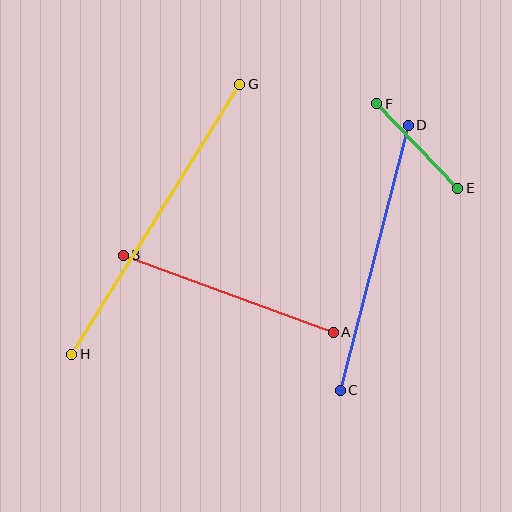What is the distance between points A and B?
The distance is approximately 224 pixels.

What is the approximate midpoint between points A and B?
The midpoint is at approximately (228, 294) pixels.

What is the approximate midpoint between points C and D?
The midpoint is at approximately (374, 258) pixels.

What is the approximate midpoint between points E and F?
The midpoint is at approximately (417, 146) pixels.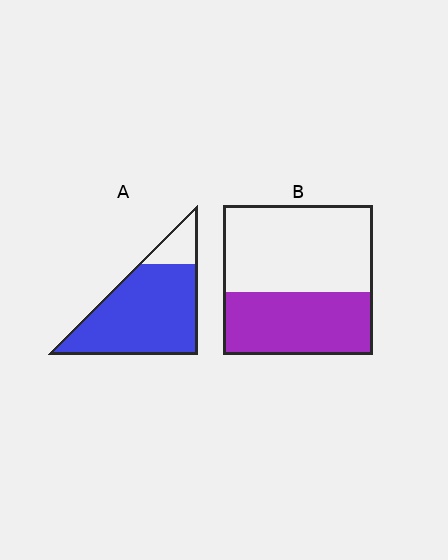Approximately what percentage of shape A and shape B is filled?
A is approximately 85% and B is approximately 40%.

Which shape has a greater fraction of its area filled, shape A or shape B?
Shape A.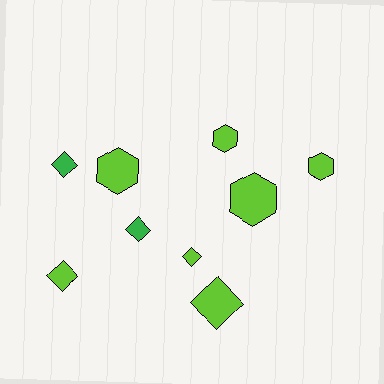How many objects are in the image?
There are 9 objects.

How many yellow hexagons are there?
There are no yellow hexagons.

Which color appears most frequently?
Lime, with 7 objects.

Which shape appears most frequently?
Diamond, with 5 objects.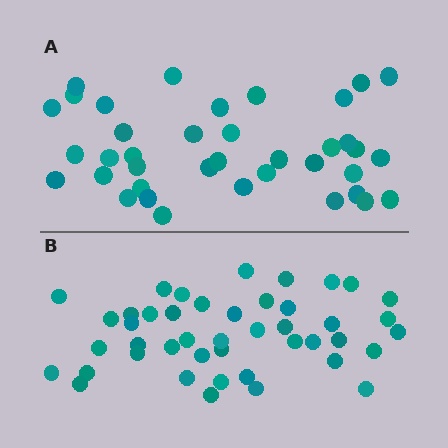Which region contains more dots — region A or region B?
Region B (the bottom region) has more dots.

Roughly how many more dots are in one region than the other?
Region B has about 6 more dots than region A.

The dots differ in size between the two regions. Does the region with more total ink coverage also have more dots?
No. Region A has more total ink coverage because its dots are larger, but region B actually contains more individual dots. Total area can be misleading — the number of items is what matters here.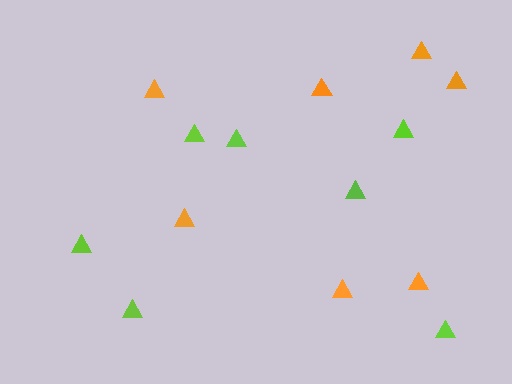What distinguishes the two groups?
There are 2 groups: one group of orange triangles (7) and one group of lime triangles (7).